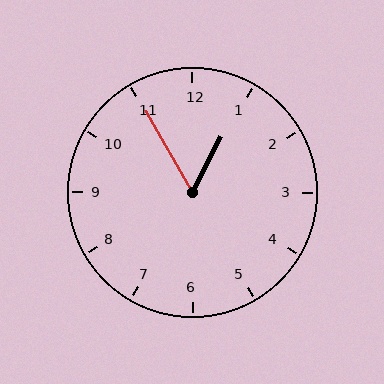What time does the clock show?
12:55.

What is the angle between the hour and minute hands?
Approximately 58 degrees.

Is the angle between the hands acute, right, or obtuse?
It is acute.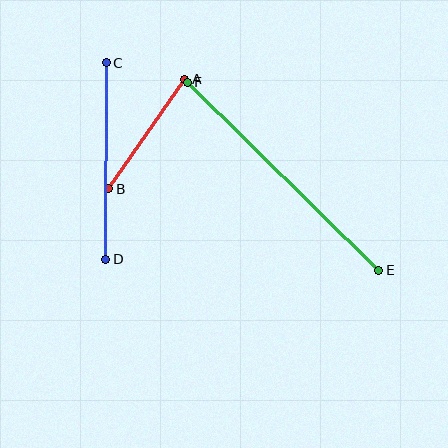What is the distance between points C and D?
The distance is approximately 197 pixels.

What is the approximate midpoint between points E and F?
The midpoint is at approximately (283, 176) pixels.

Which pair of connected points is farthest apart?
Points E and F are farthest apart.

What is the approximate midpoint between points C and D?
The midpoint is at approximately (106, 161) pixels.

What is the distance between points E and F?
The distance is approximately 269 pixels.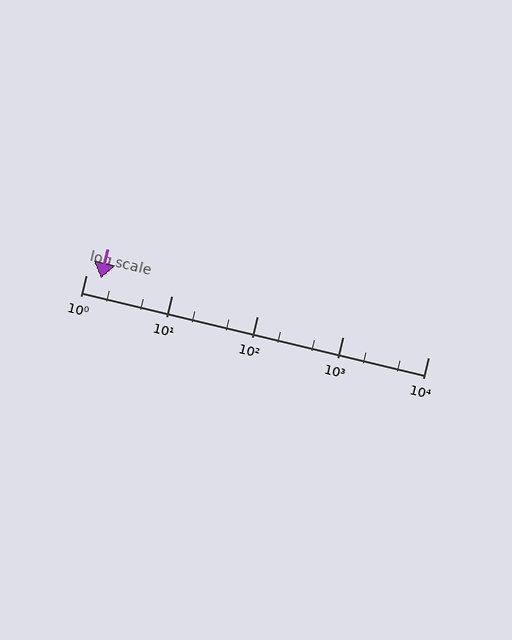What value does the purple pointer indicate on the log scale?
The pointer indicates approximately 1.5.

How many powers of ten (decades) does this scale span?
The scale spans 4 decades, from 1 to 10000.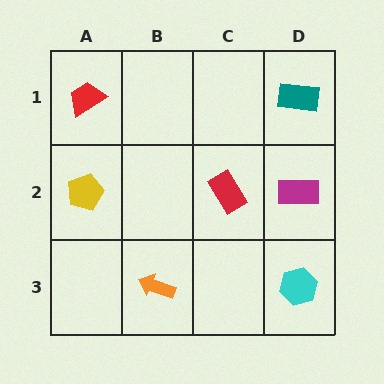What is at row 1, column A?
A red trapezoid.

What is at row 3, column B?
An orange arrow.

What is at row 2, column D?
A magenta rectangle.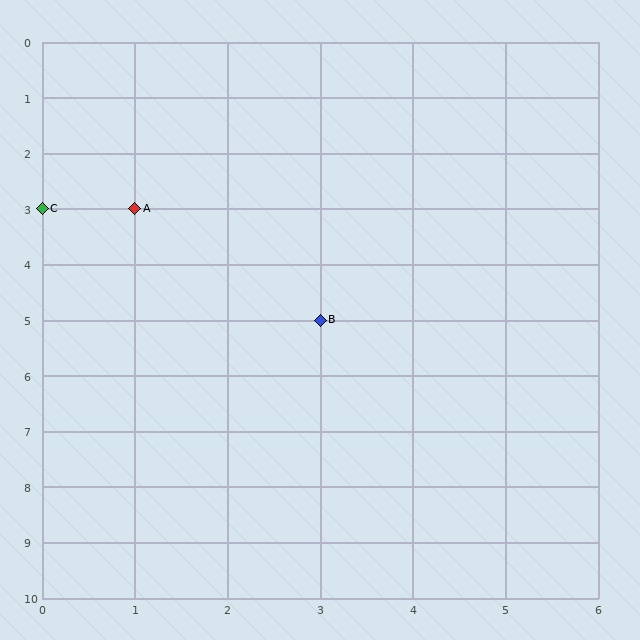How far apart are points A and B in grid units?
Points A and B are 2 columns and 2 rows apart (about 2.8 grid units diagonally).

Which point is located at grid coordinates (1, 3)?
Point A is at (1, 3).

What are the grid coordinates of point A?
Point A is at grid coordinates (1, 3).